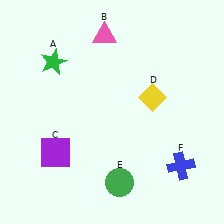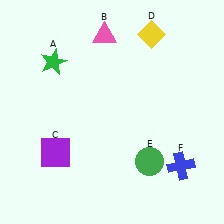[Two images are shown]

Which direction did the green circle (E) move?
The green circle (E) moved right.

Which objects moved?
The objects that moved are: the yellow diamond (D), the green circle (E).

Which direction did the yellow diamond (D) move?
The yellow diamond (D) moved up.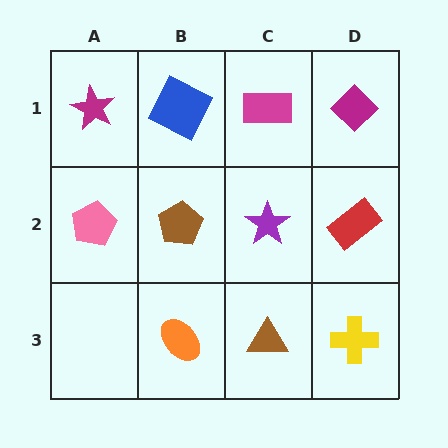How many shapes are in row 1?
4 shapes.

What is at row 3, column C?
A brown triangle.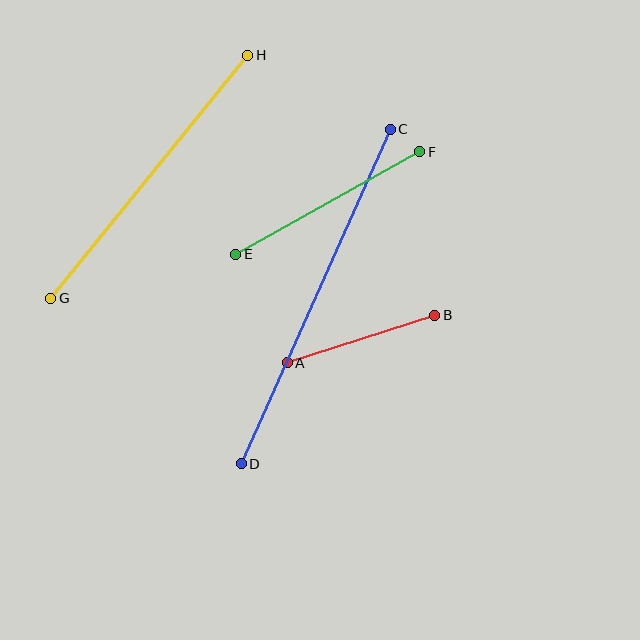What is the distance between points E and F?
The distance is approximately 211 pixels.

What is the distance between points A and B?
The distance is approximately 155 pixels.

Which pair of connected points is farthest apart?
Points C and D are farthest apart.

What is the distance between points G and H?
The distance is approximately 313 pixels.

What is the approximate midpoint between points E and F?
The midpoint is at approximately (328, 203) pixels.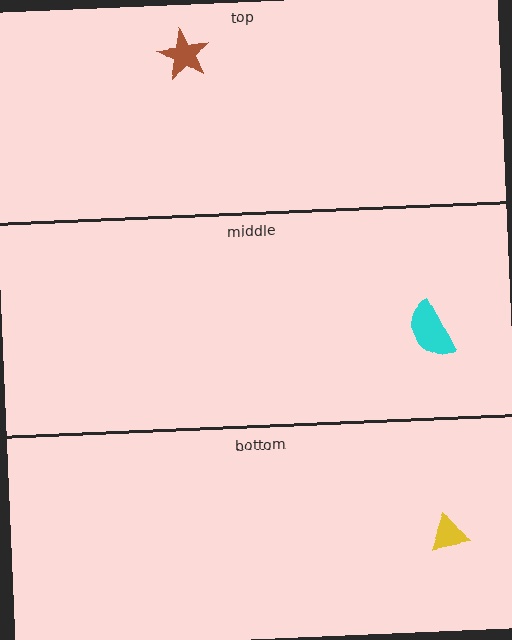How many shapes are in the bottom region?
1.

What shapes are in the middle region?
The cyan semicircle.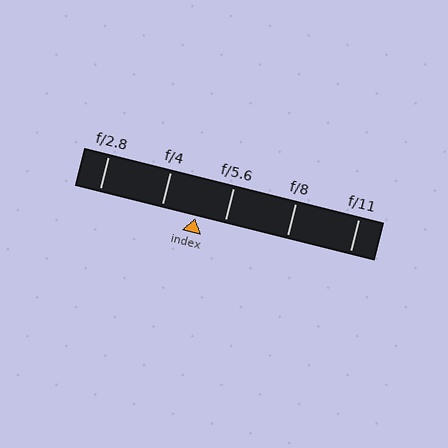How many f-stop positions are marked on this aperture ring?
There are 5 f-stop positions marked.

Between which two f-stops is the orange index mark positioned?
The index mark is between f/4 and f/5.6.